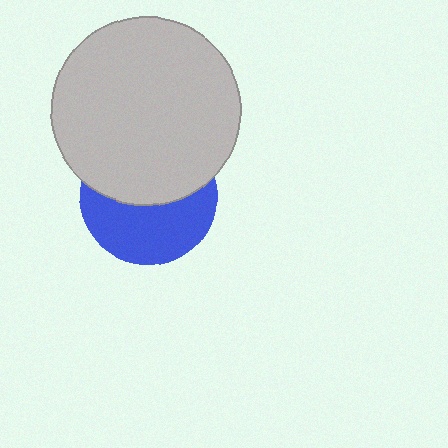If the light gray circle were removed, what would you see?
You would see the complete blue circle.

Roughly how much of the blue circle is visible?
About half of it is visible (roughly 49%).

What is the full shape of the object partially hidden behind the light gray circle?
The partially hidden object is a blue circle.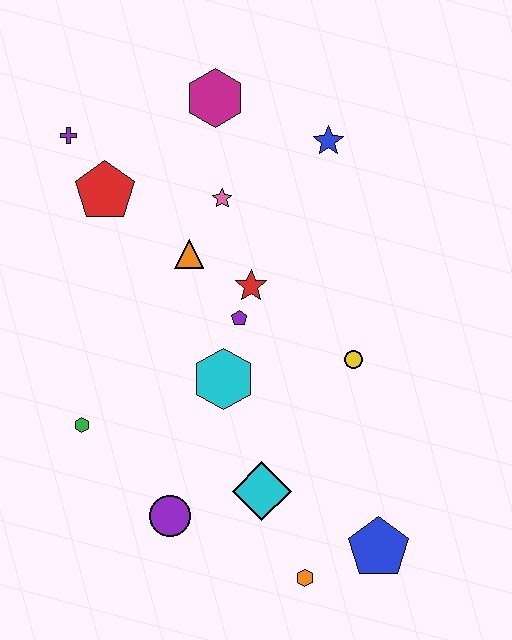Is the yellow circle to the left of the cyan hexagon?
No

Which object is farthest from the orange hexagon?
The purple cross is farthest from the orange hexagon.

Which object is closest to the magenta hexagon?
The pink star is closest to the magenta hexagon.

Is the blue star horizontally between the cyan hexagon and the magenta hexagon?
No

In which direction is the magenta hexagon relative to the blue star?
The magenta hexagon is to the left of the blue star.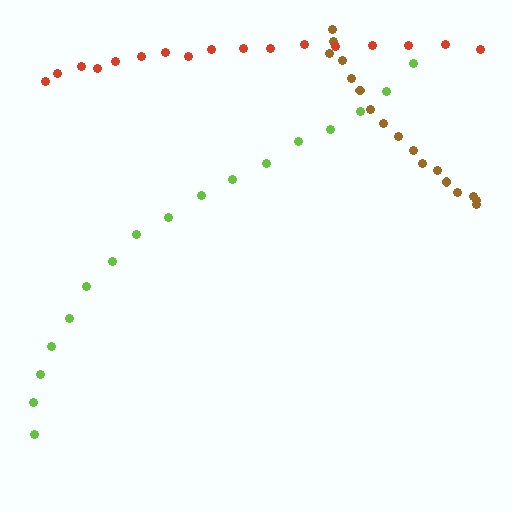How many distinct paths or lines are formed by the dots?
There are 3 distinct paths.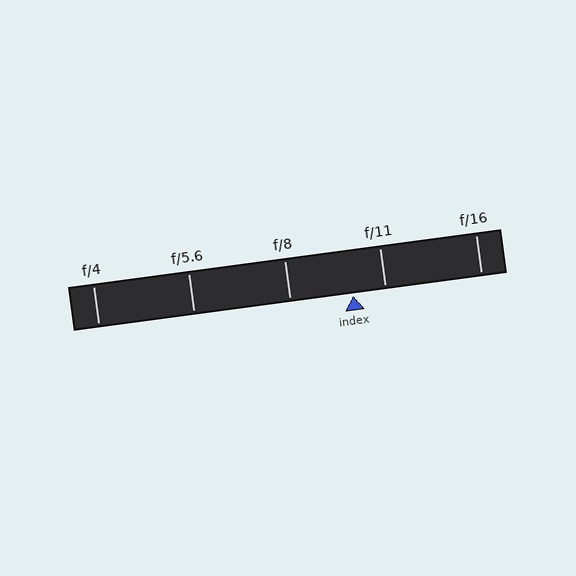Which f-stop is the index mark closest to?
The index mark is closest to f/11.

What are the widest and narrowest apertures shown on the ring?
The widest aperture shown is f/4 and the narrowest is f/16.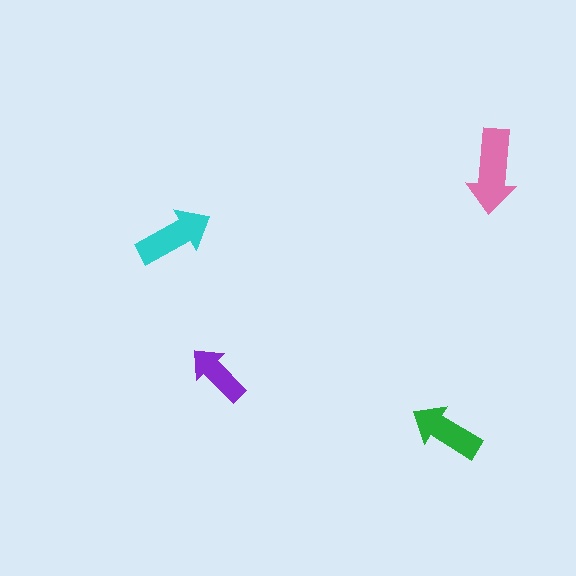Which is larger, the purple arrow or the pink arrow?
The pink one.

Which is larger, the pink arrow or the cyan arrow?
The pink one.